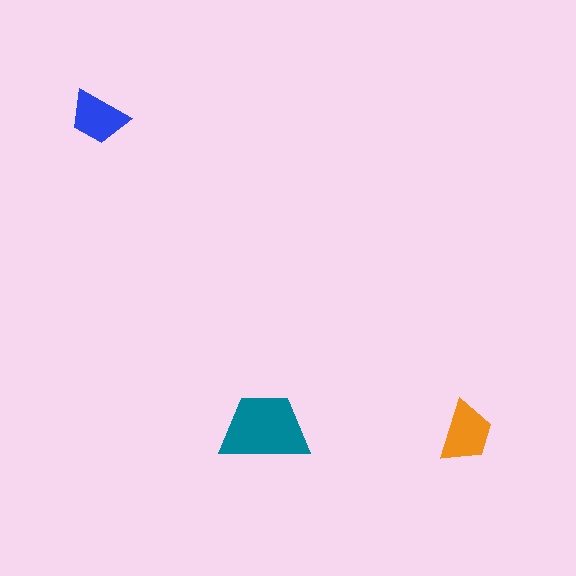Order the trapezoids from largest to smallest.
the teal one, the orange one, the blue one.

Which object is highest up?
The blue trapezoid is topmost.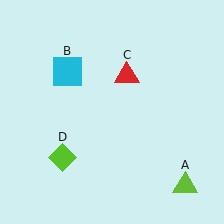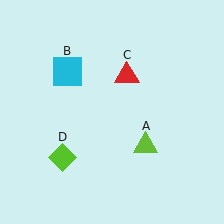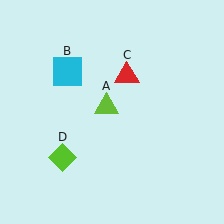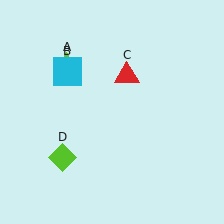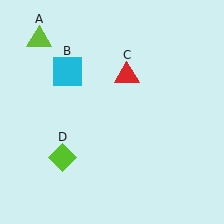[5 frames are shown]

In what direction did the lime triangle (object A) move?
The lime triangle (object A) moved up and to the left.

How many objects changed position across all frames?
1 object changed position: lime triangle (object A).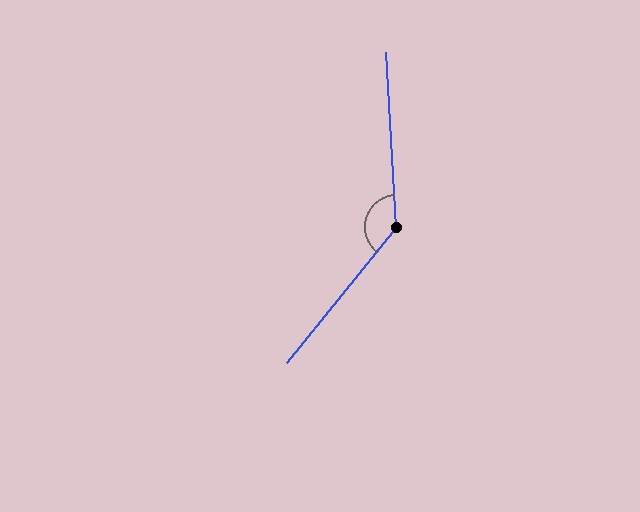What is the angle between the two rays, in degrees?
Approximately 138 degrees.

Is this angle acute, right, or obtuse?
It is obtuse.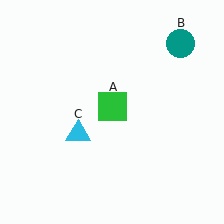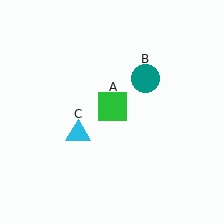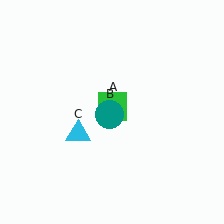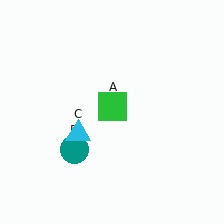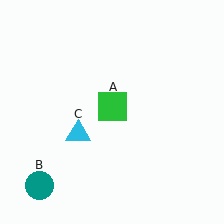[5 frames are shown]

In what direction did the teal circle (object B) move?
The teal circle (object B) moved down and to the left.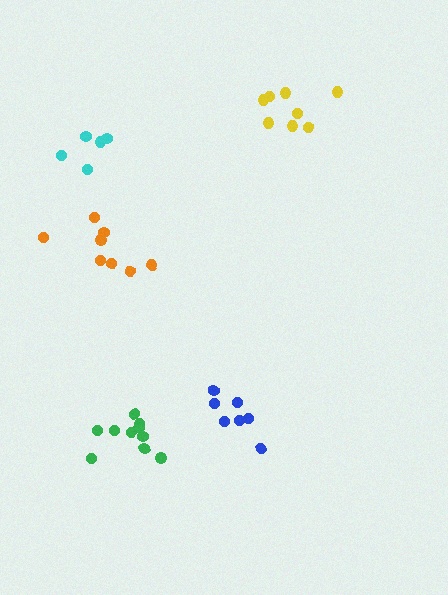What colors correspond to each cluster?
The clusters are colored: yellow, blue, orange, cyan, green.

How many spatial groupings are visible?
There are 5 spatial groupings.